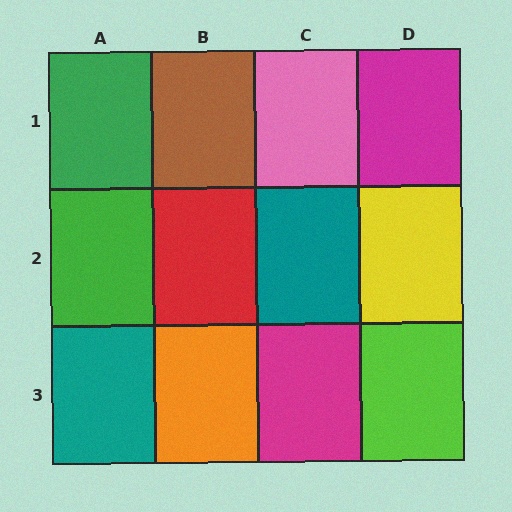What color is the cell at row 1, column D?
Magenta.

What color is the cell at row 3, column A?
Teal.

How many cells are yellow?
1 cell is yellow.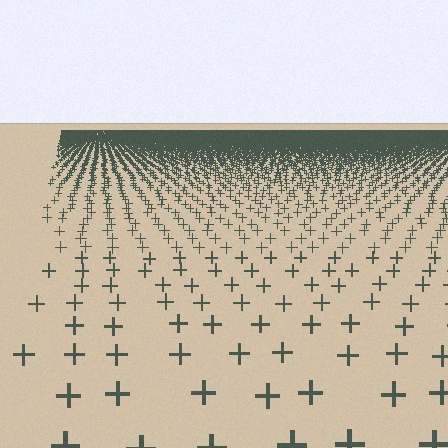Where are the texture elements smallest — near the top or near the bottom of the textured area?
Near the top.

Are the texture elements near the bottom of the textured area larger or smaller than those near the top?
Larger. Near the bottom, elements are closer to the viewer and appear at a bigger on-screen size.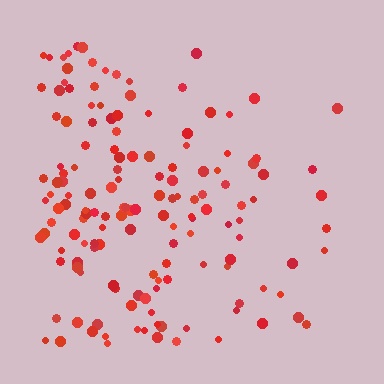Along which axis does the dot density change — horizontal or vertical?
Horizontal.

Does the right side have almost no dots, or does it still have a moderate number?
Still a moderate number, just noticeably fewer than the left.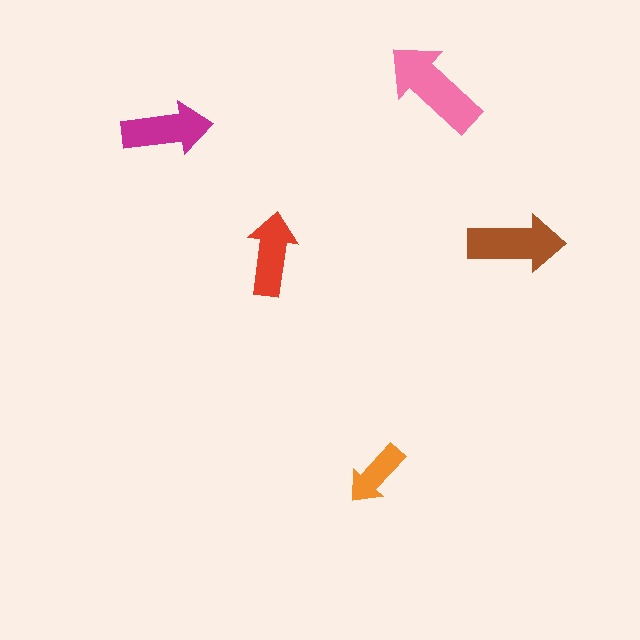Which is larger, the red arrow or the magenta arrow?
The magenta one.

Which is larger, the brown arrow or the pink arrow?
The pink one.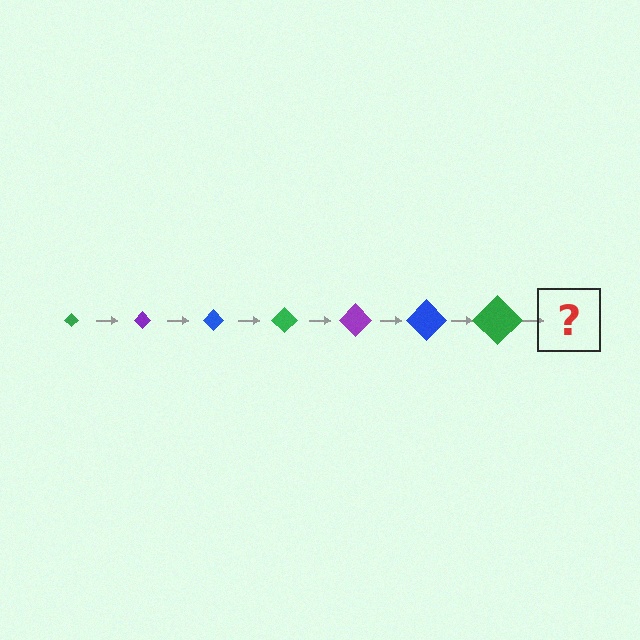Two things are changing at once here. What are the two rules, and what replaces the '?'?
The two rules are that the diamond grows larger each step and the color cycles through green, purple, and blue. The '?' should be a purple diamond, larger than the previous one.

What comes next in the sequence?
The next element should be a purple diamond, larger than the previous one.